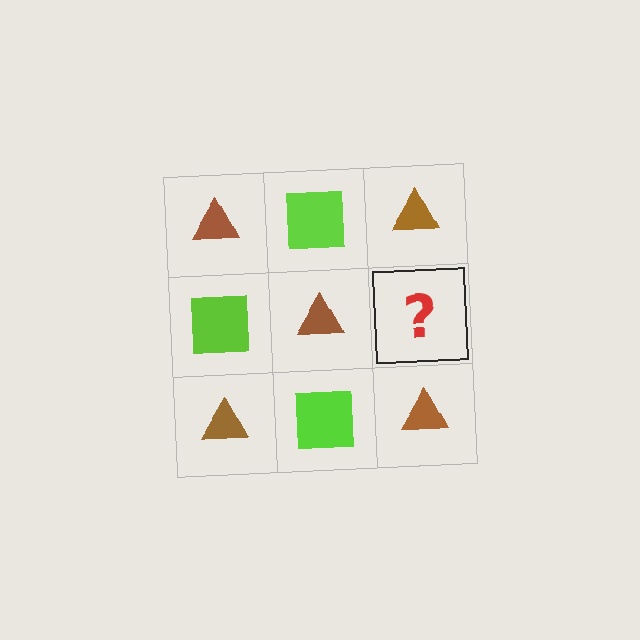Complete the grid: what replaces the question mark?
The question mark should be replaced with a lime square.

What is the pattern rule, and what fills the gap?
The rule is that it alternates brown triangle and lime square in a checkerboard pattern. The gap should be filled with a lime square.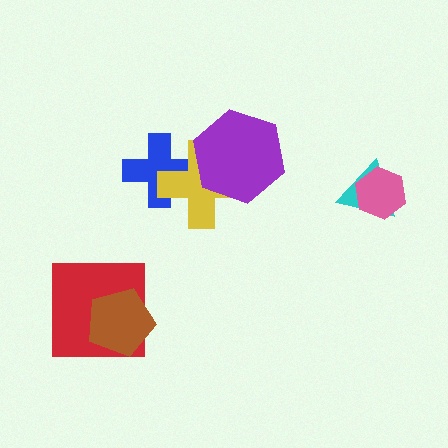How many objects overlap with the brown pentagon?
1 object overlaps with the brown pentagon.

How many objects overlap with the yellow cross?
2 objects overlap with the yellow cross.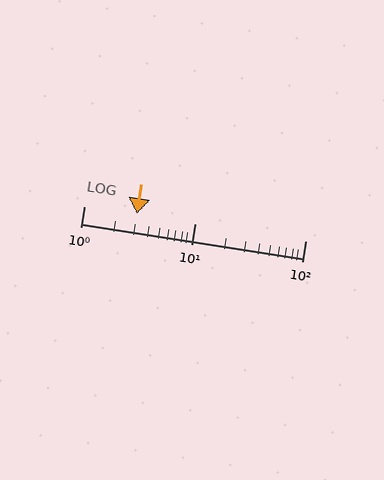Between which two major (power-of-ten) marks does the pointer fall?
The pointer is between 1 and 10.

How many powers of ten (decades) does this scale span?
The scale spans 2 decades, from 1 to 100.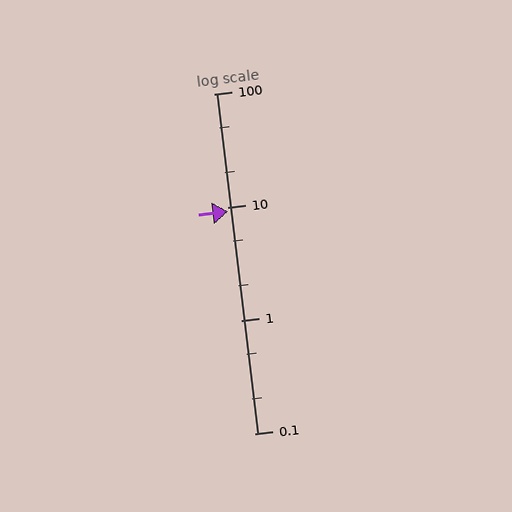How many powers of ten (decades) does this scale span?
The scale spans 3 decades, from 0.1 to 100.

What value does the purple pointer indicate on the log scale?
The pointer indicates approximately 9.1.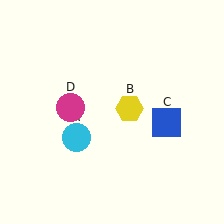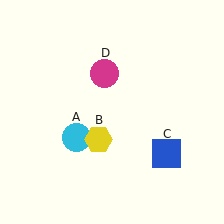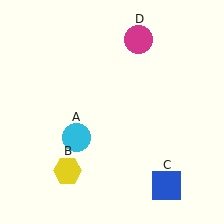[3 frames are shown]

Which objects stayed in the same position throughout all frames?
Cyan circle (object A) remained stationary.